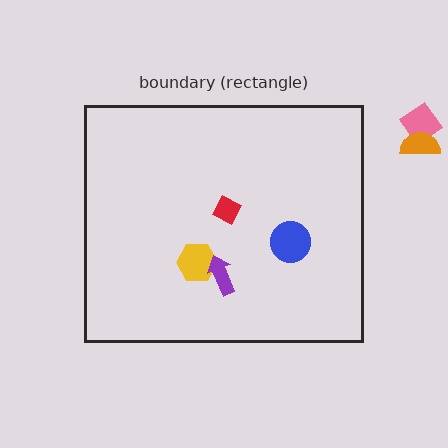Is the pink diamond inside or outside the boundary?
Outside.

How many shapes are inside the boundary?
4 inside, 2 outside.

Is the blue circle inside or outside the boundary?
Inside.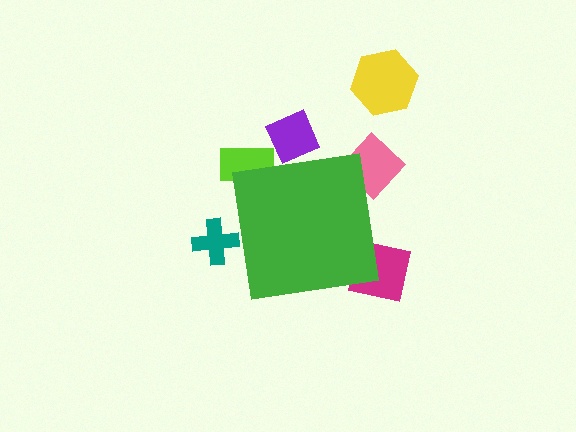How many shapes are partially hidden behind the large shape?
5 shapes are partially hidden.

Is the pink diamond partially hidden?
Yes, the pink diamond is partially hidden behind the green square.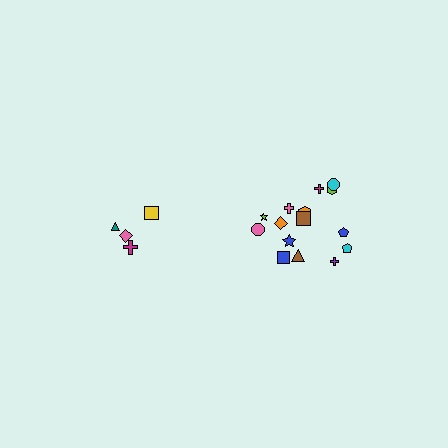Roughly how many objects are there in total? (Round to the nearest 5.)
Roughly 20 objects in total.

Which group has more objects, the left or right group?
The right group.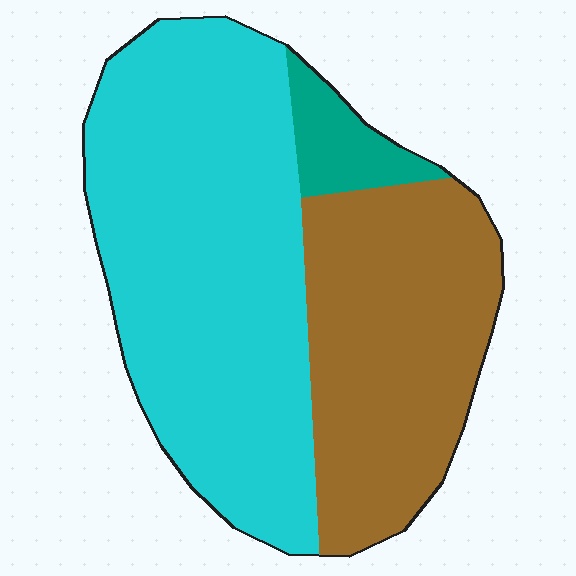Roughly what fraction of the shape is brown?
Brown covers about 35% of the shape.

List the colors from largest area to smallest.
From largest to smallest: cyan, brown, teal.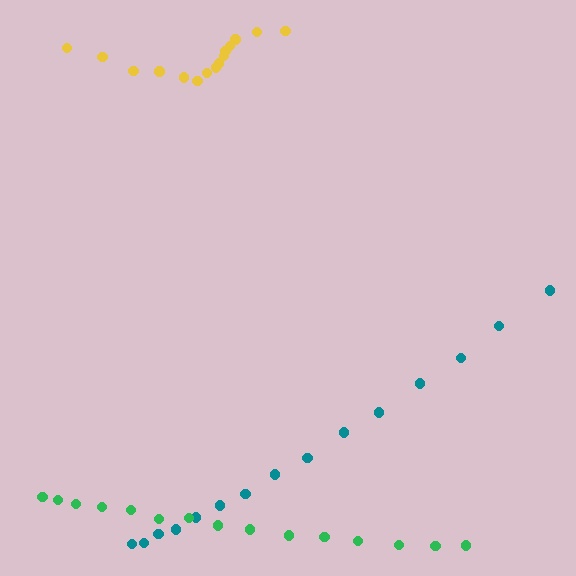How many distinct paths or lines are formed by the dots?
There are 3 distinct paths.